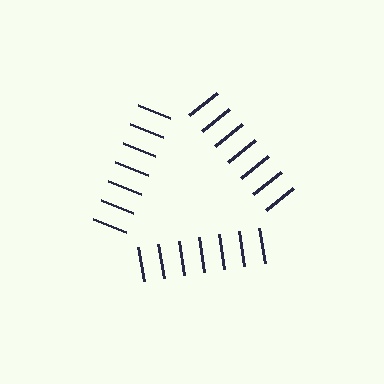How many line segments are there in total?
21 — 7 along each of the 3 edges.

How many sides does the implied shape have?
3 sides — the line-ends trace a triangle.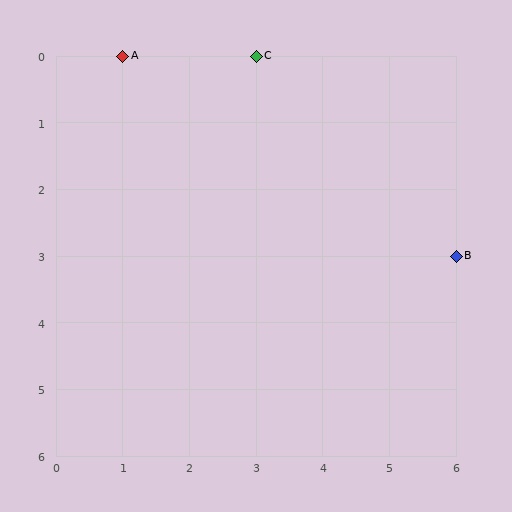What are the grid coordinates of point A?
Point A is at grid coordinates (1, 0).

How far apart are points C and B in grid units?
Points C and B are 3 columns and 3 rows apart (about 4.2 grid units diagonally).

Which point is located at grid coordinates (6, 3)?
Point B is at (6, 3).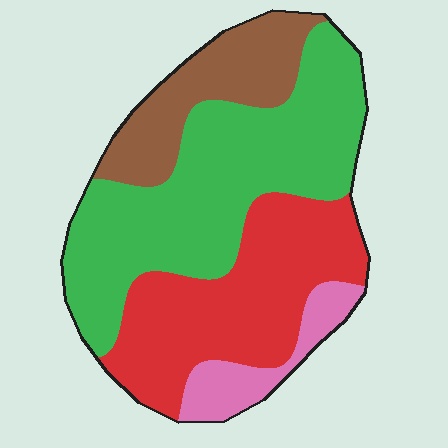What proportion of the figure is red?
Red covers around 30% of the figure.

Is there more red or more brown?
Red.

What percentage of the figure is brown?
Brown takes up about one sixth (1/6) of the figure.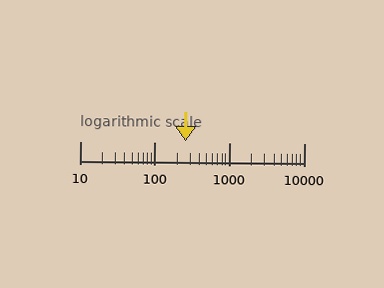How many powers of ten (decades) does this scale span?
The scale spans 3 decades, from 10 to 10000.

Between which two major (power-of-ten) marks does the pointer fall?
The pointer is between 100 and 1000.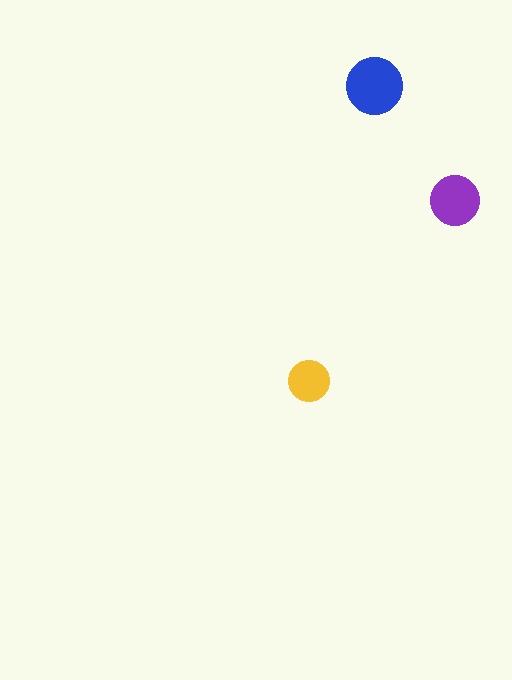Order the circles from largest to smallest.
the blue one, the purple one, the yellow one.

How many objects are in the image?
There are 3 objects in the image.